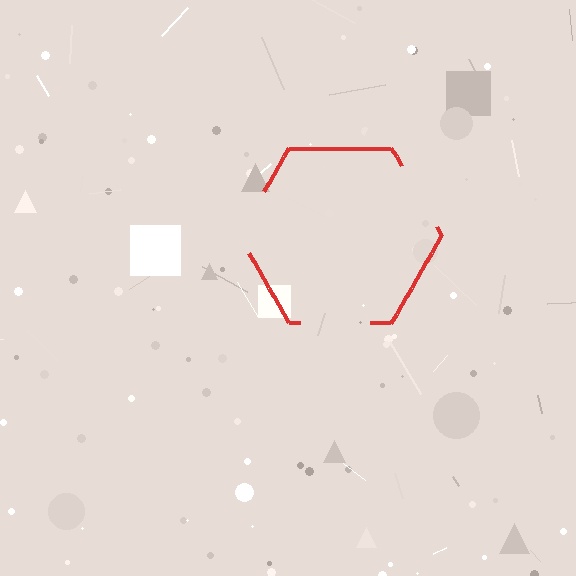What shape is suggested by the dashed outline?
The dashed outline suggests a hexagon.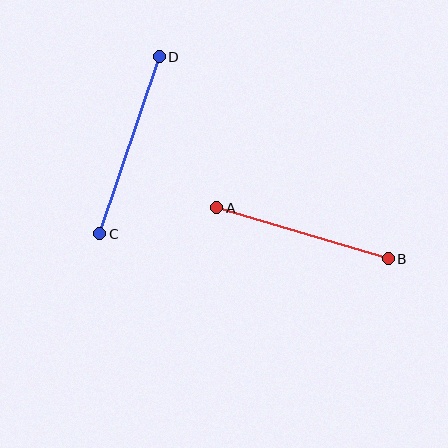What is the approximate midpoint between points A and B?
The midpoint is at approximately (302, 233) pixels.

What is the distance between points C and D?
The distance is approximately 187 pixels.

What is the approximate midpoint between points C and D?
The midpoint is at approximately (130, 145) pixels.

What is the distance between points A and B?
The distance is approximately 179 pixels.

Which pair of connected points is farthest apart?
Points C and D are farthest apart.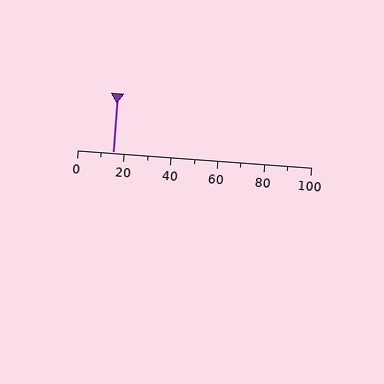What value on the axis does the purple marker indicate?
The marker indicates approximately 15.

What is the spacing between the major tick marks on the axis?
The major ticks are spaced 20 apart.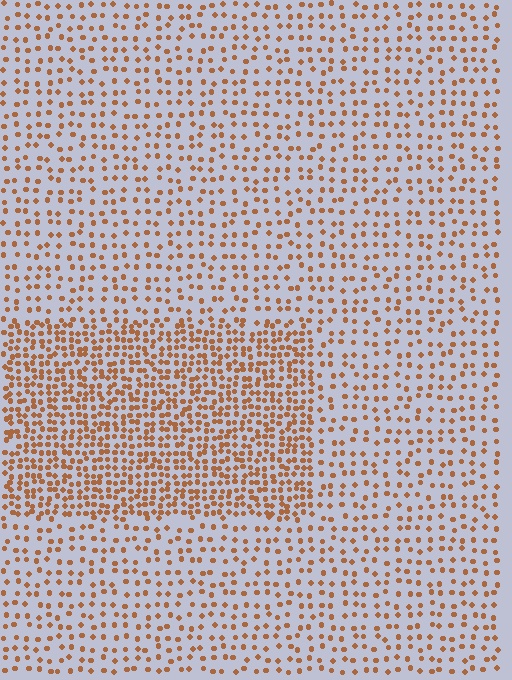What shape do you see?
I see a rectangle.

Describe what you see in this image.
The image contains small brown elements arranged at two different densities. A rectangle-shaped region is visible where the elements are more densely packed than the surrounding area.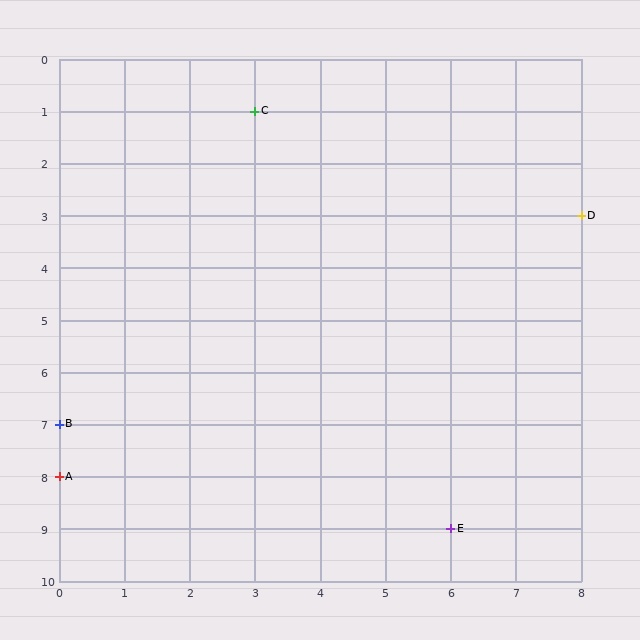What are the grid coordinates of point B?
Point B is at grid coordinates (0, 7).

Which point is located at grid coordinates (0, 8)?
Point A is at (0, 8).